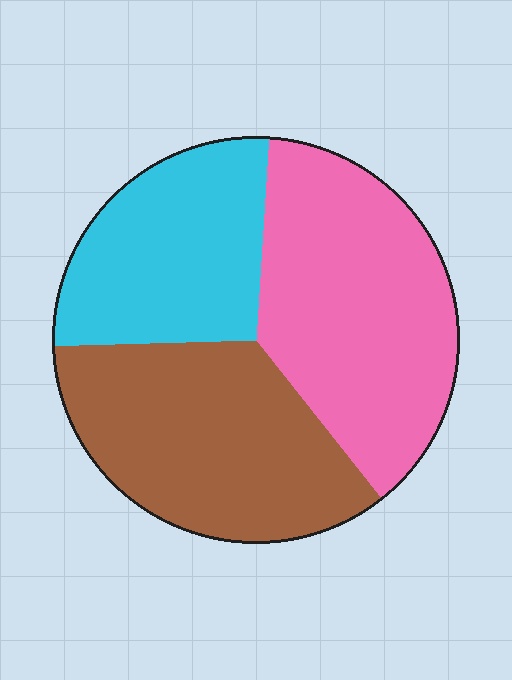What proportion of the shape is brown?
Brown covers around 35% of the shape.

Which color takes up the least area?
Cyan, at roughly 25%.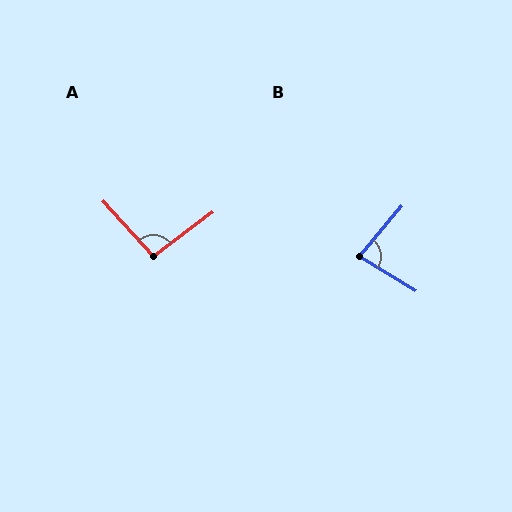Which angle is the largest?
A, at approximately 96 degrees.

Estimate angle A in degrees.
Approximately 96 degrees.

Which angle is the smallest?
B, at approximately 81 degrees.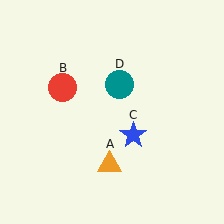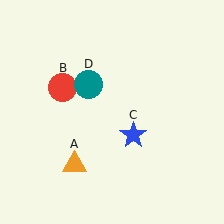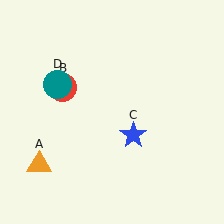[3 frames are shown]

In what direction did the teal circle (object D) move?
The teal circle (object D) moved left.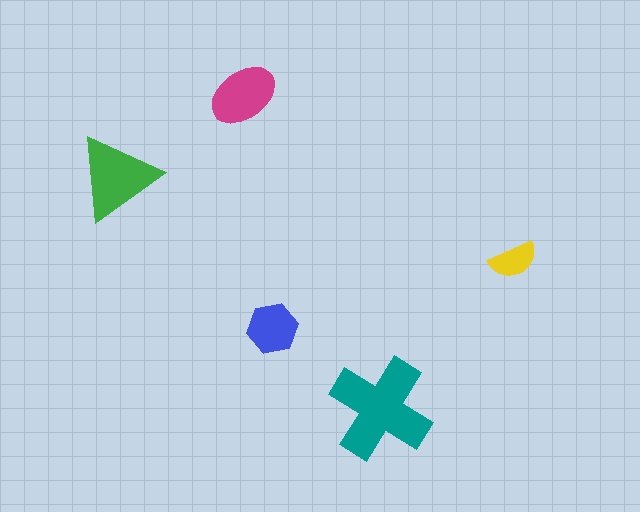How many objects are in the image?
There are 5 objects in the image.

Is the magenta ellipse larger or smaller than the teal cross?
Smaller.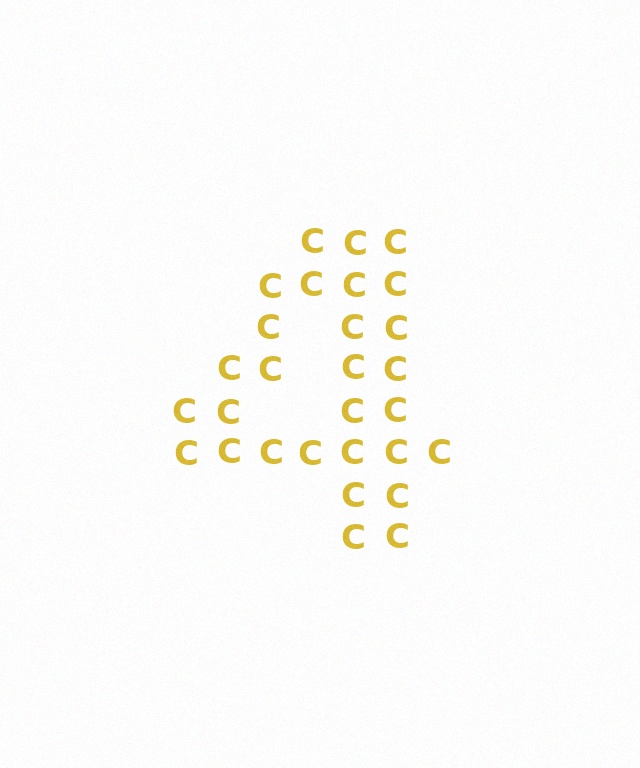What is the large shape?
The large shape is the digit 4.